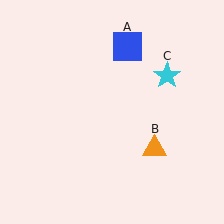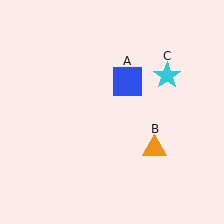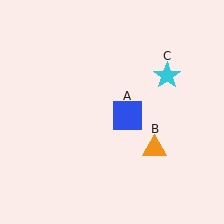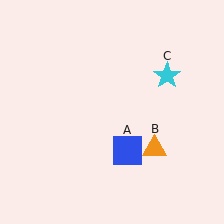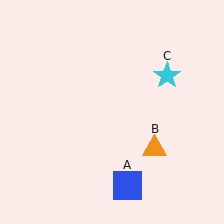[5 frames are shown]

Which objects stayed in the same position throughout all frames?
Orange triangle (object B) and cyan star (object C) remained stationary.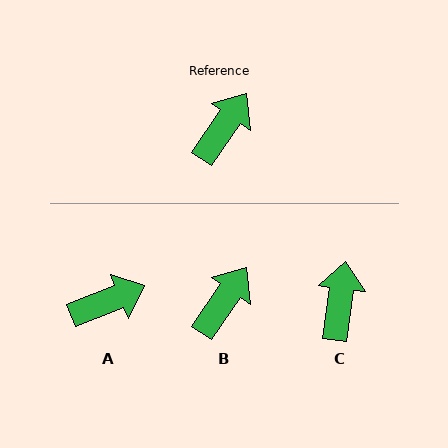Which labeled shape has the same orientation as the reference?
B.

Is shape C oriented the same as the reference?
No, it is off by about 27 degrees.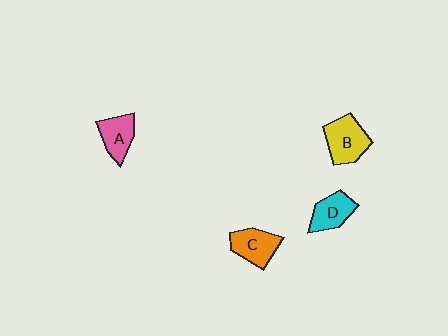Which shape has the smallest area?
Shape D (cyan).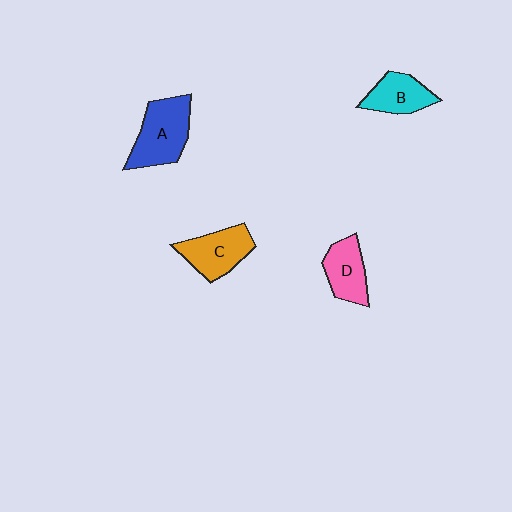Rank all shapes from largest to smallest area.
From largest to smallest: A (blue), C (orange), D (pink), B (cyan).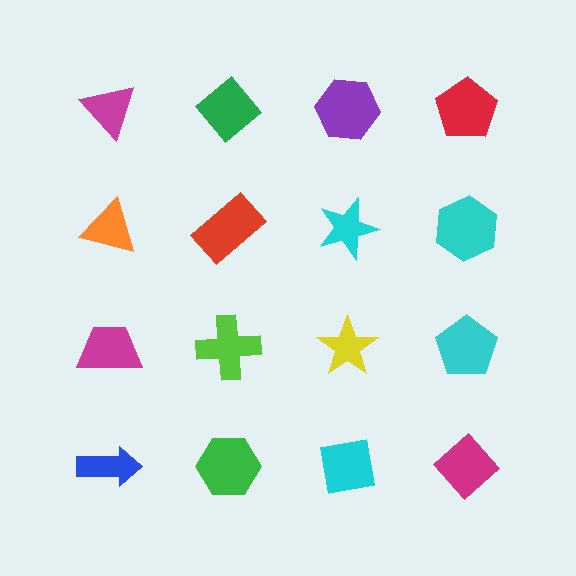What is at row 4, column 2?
A green hexagon.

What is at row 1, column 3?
A purple hexagon.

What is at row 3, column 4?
A cyan pentagon.